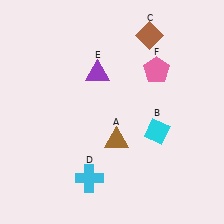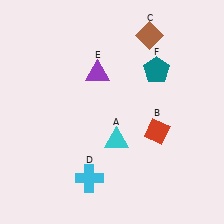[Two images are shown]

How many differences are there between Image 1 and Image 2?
There are 3 differences between the two images.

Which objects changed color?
A changed from brown to cyan. B changed from cyan to red. F changed from pink to teal.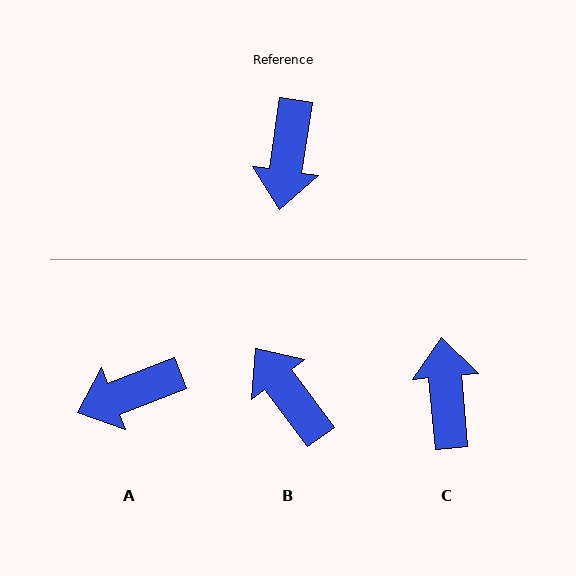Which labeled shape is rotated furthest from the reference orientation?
C, about 167 degrees away.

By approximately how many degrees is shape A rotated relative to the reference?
Approximately 60 degrees clockwise.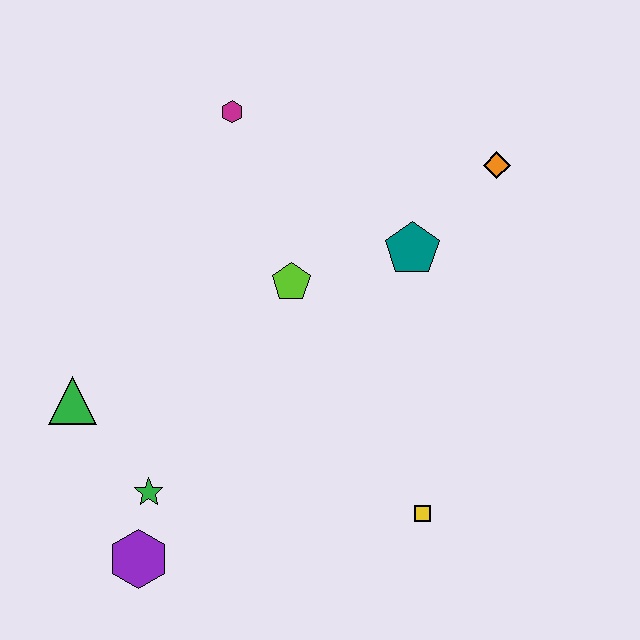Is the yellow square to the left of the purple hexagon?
No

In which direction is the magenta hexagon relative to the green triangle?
The magenta hexagon is above the green triangle.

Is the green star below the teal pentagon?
Yes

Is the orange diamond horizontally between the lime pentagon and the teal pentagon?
No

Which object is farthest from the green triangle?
The orange diamond is farthest from the green triangle.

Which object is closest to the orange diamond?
The teal pentagon is closest to the orange diamond.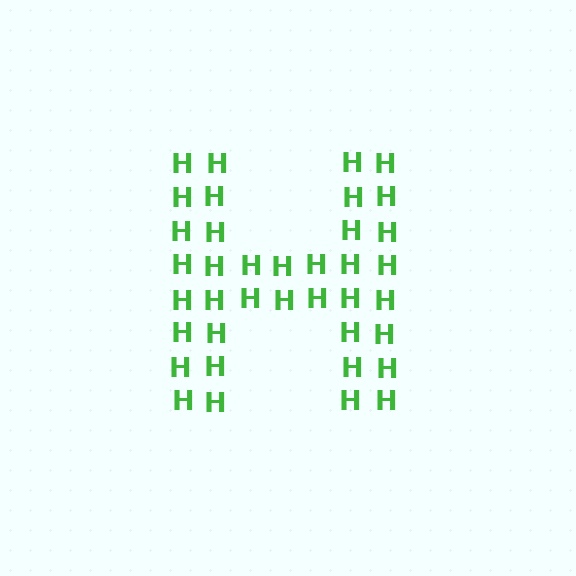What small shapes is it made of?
It is made of small letter H's.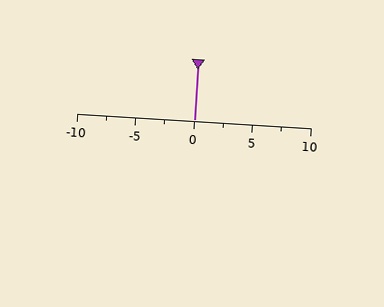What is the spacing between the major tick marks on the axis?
The major ticks are spaced 5 apart.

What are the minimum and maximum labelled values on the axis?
The axis runs from -10 to 10.